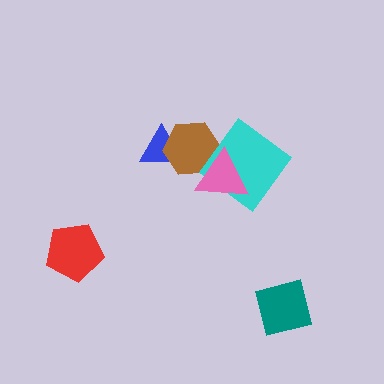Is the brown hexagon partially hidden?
Yes, it is partially covered by another shape.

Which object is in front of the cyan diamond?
The pink triangle is in front of the cyan diamond.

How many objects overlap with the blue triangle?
1 object overlaps with the blue triangle.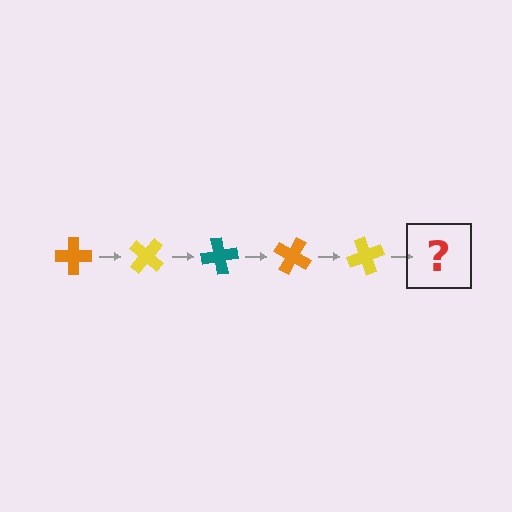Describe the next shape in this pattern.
It should be a teal cross, rotated 200 degrees from the start.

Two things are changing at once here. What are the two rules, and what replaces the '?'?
The two rules are that it rotates 40 degrees each step and the color cycles through orange, yellow, and teal. The '?' should be a teal cross, rotated 200 degrees from the start.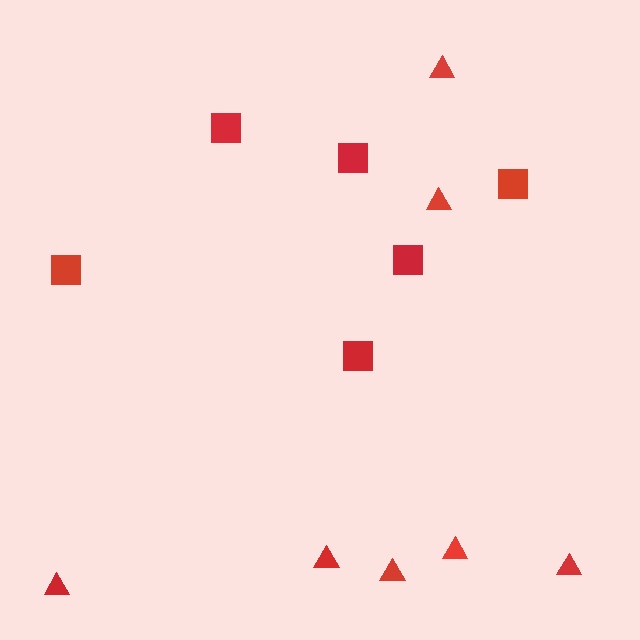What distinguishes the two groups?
There are 2 groups: one group of squares (6) and one group of triangles (7).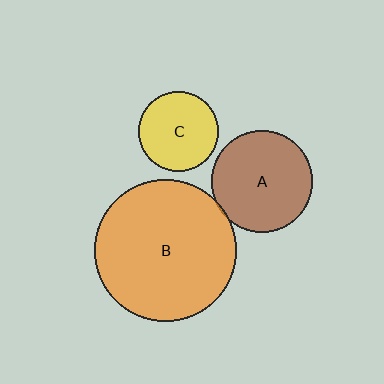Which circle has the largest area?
Circle B (orange).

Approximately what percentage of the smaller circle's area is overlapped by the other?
Approximately 5%.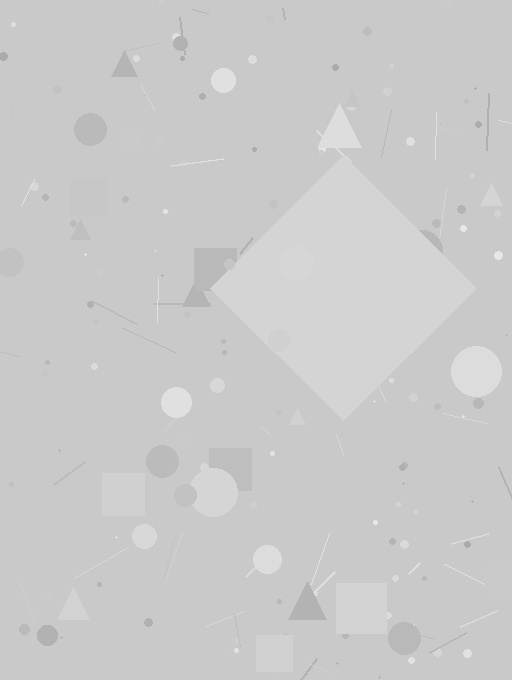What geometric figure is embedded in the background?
A diamond is embedded in the background.